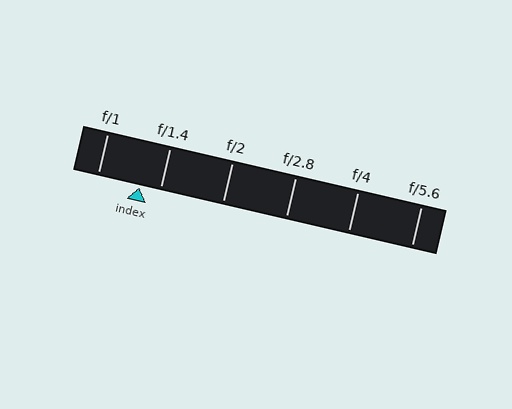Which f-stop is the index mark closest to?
The index mark is closest to f/1.4.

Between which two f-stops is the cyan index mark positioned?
The index mark is between f/1 and f/1.4.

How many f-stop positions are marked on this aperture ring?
There are 6 f-stop positions marked.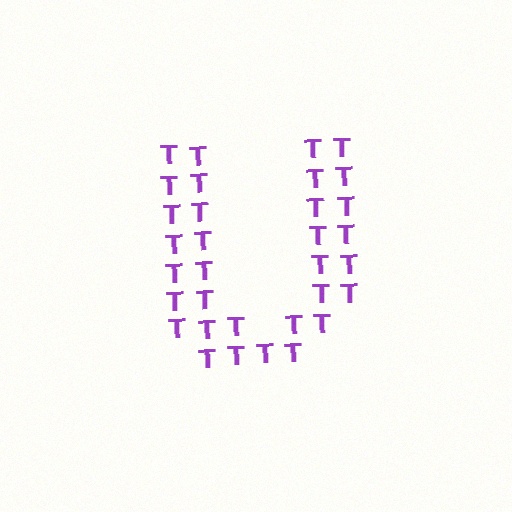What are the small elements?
The small elements are letter T's.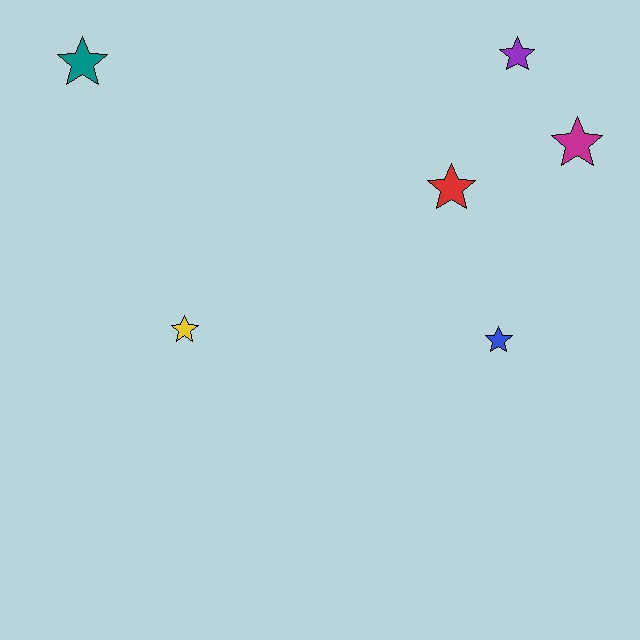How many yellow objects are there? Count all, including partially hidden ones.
There is 1 yellow object.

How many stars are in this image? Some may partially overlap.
There are 6 stars.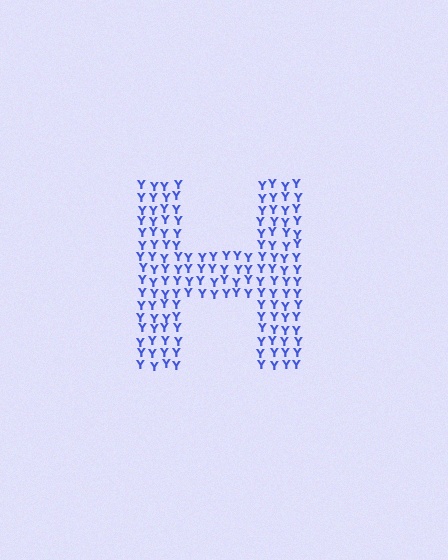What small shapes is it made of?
It is made of small letter Y's.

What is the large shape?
The large shape is the letter H.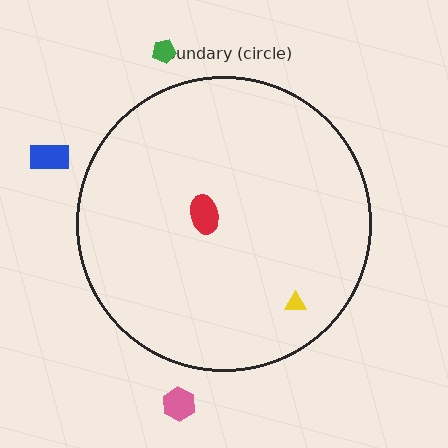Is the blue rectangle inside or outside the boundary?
Outside.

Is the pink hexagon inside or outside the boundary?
Outside.